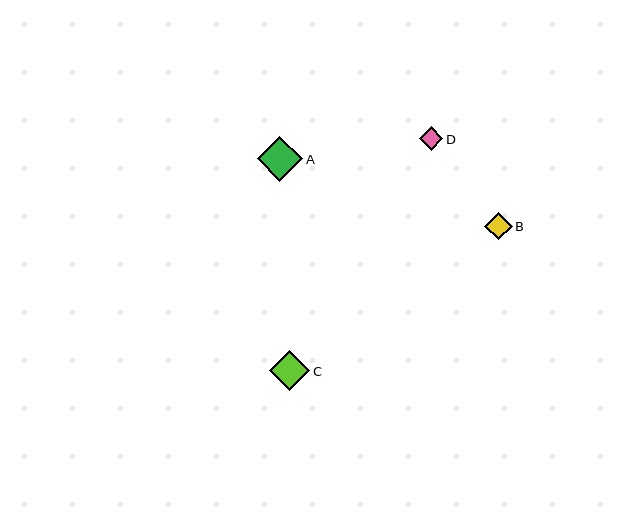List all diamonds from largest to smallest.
From largest to smallest: A, C, B, D.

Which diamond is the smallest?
Diamond D is the smallest with a size of approximately 24 pixels.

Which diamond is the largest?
Diamond A is the largest with a size of approximately 46 pixels.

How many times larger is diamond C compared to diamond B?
Diamond C is approximately 1.4 times the size of diamond B.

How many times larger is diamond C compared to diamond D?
Diamond C is approximately 1.7 times the size of diamond D.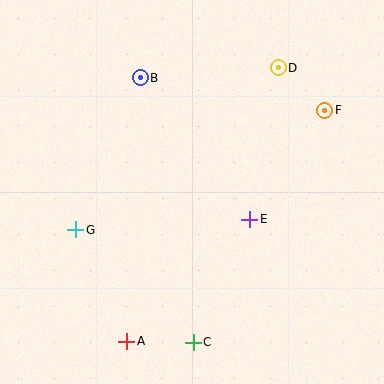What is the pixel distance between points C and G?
The distance between C and G is 163 pixels.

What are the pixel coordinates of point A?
Point A is at (127, 341).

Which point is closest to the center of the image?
Point E at (250, 219) is closest to the center.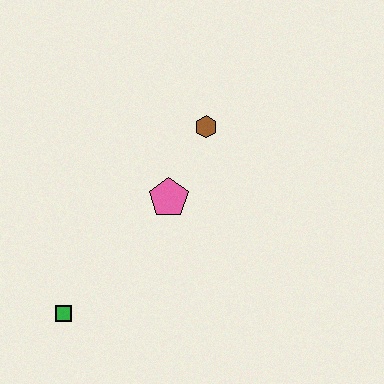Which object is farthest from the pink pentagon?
The green square is farthest from the pink pentagon.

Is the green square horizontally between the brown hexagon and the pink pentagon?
No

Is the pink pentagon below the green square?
No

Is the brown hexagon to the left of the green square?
No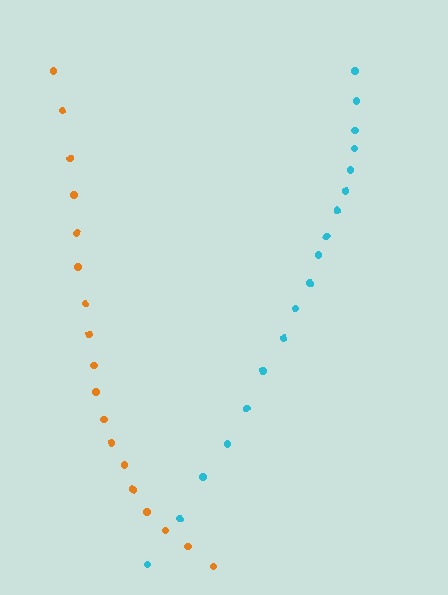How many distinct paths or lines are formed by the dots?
There are 2 distinct paths.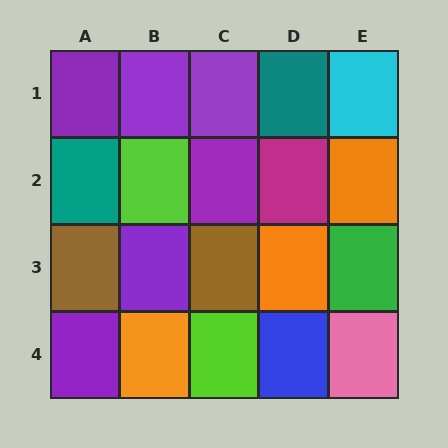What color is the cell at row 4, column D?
Blue.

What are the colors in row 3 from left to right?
Brown, purple, brown, orange, green.